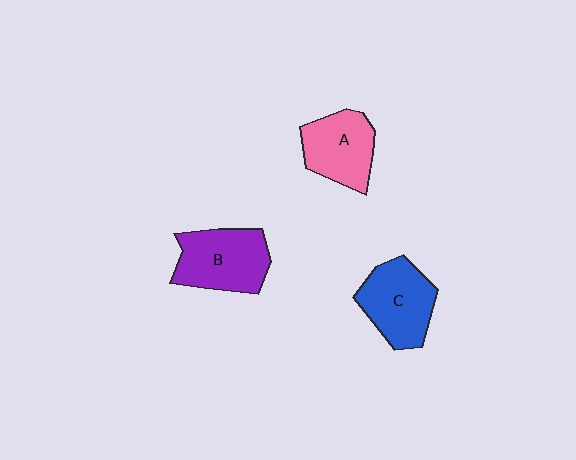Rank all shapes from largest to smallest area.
From largest to smallest: B (purple), C (blue), A (pink).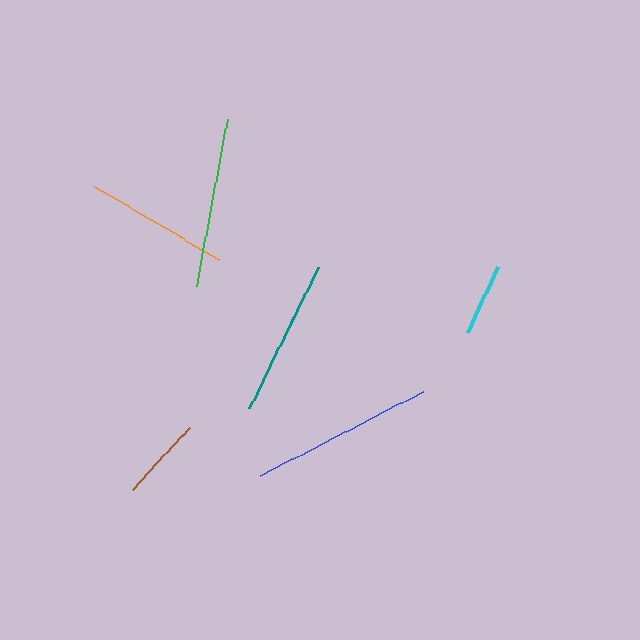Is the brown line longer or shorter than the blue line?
The blue line is longer than the brown line.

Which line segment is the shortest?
The cyan line is the shortest at approximately 71 pixels.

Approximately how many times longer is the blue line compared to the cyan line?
The blue line is approximately 2.6 times the length of the cyan line.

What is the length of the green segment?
The green segment is approximately 169 pixels long.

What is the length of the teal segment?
The teal segment is approximately 157 pixels long.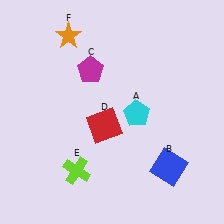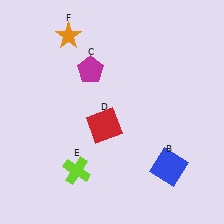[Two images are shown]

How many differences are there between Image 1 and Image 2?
There is 1 difference between the two images.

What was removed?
The cyan pentagon (A) was removed in Image 2.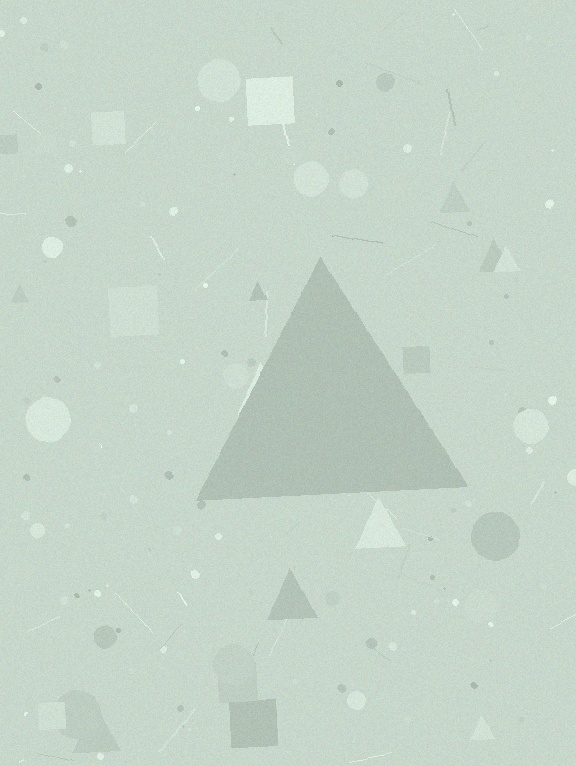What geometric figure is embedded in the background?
A triangle is embedded in the background.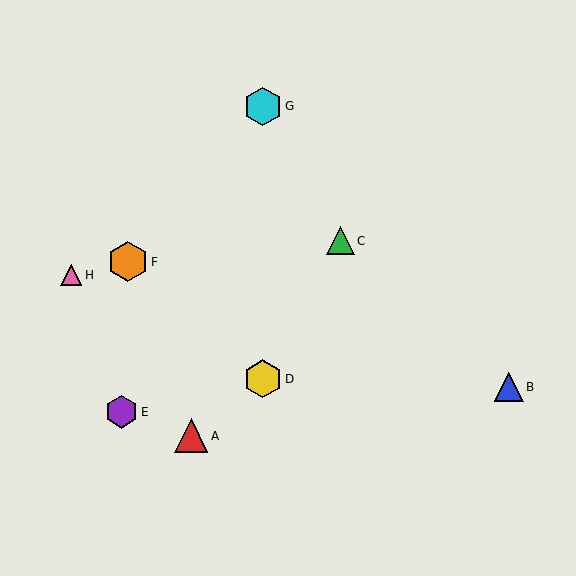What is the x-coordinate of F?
Object F is at x≈128.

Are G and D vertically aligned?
Yes, both are at x≈263.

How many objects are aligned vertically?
2 objects (D, G) are aligned vertically.